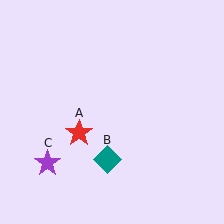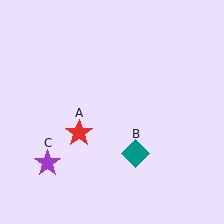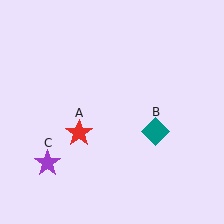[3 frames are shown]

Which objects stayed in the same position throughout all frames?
Red star (object A) and purple star (object C) remained stationary.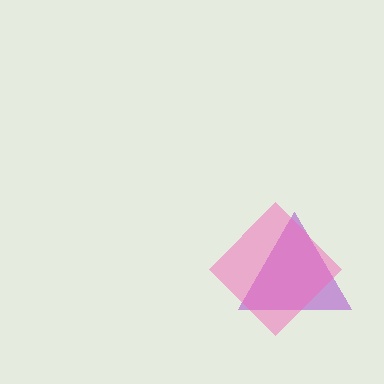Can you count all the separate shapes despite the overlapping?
Yes, there are 2 separate shapes.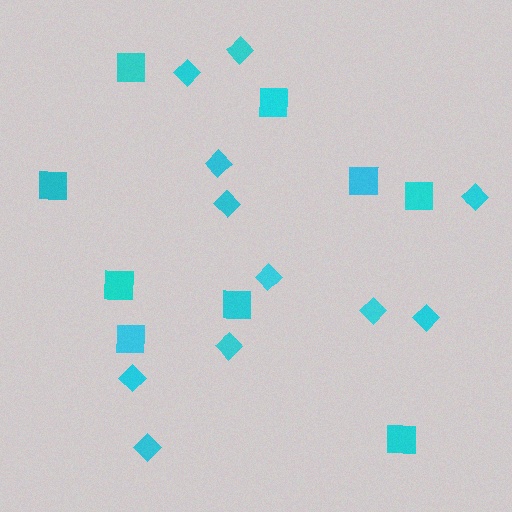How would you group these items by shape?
There are 2 groups: one group of squares (9) and one group of diamonds (11).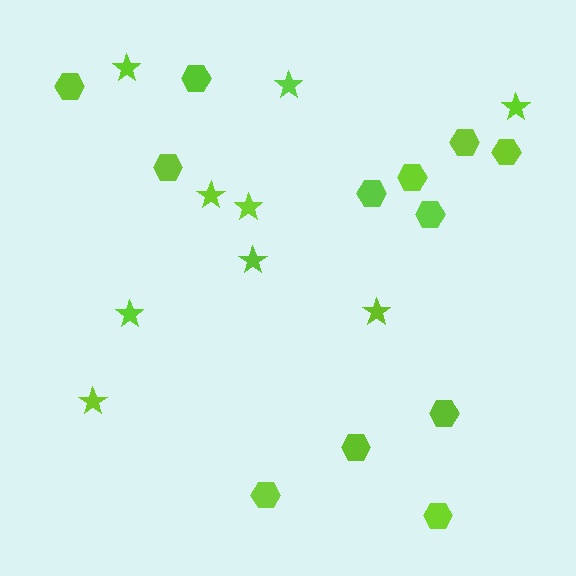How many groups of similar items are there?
There are 2 groups: one group of hexagons (12) and one group of stars (9).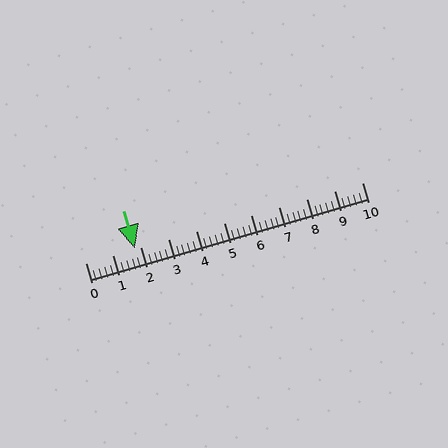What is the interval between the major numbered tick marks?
The major tick marks are spaced 1 units apart.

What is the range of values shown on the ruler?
The ruler shows values from 0 to 10.